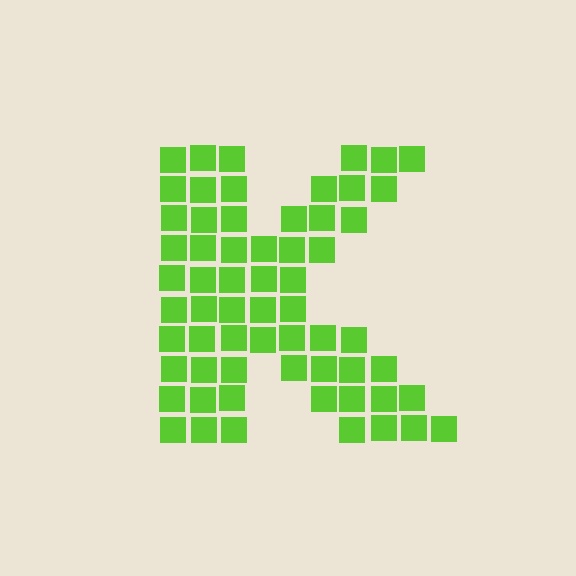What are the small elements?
The small elements are squares.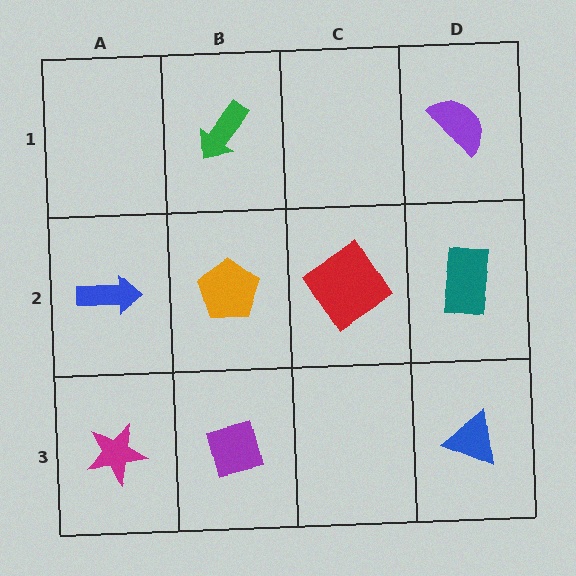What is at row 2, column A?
A blue arrow.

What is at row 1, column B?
A green arrow.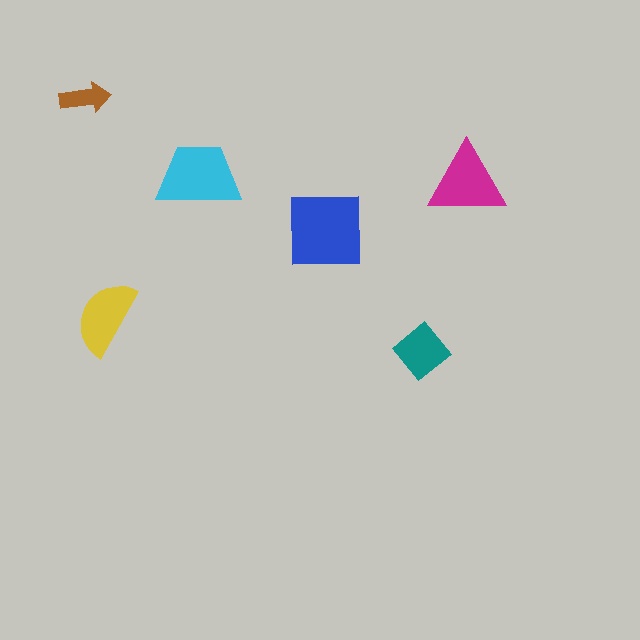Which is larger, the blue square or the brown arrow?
The blue square.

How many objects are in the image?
There are 6 objects in the image.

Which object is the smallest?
The brown arrow.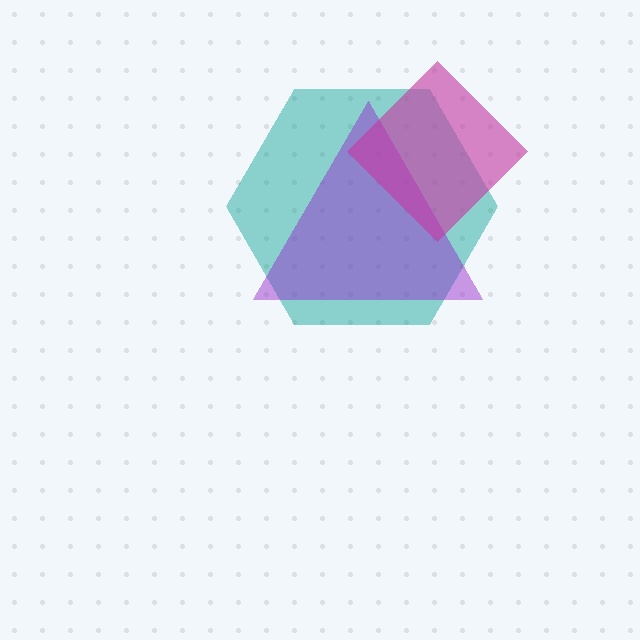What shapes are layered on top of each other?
The layered shapes are: a teal hexagon, a purple triangle, a magenta diamond.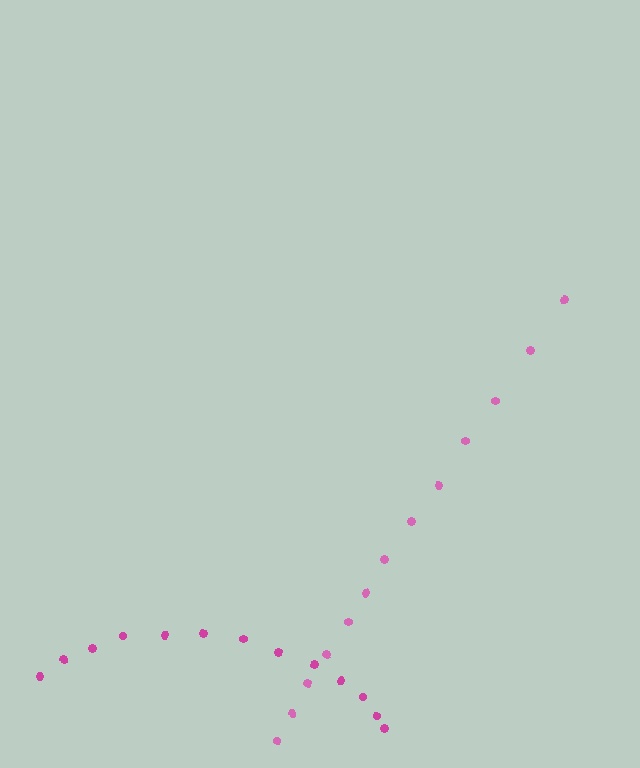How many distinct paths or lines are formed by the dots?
There are 2 distinct paths.